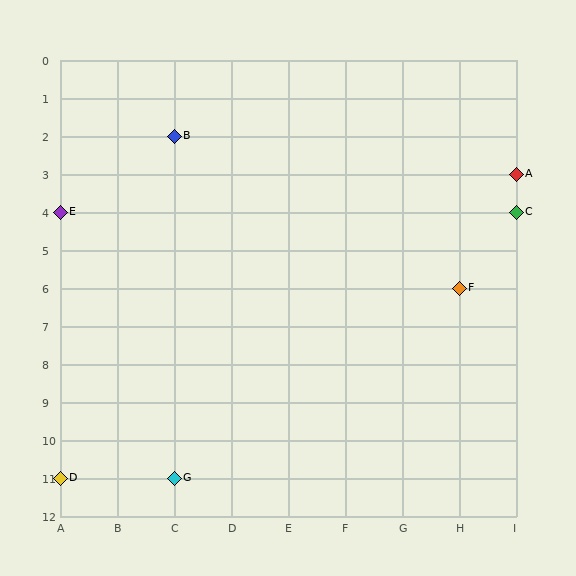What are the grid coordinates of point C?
Point C is at grid coordinates (I, 4).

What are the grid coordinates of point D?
Point D is at grid coordinates (A, 11).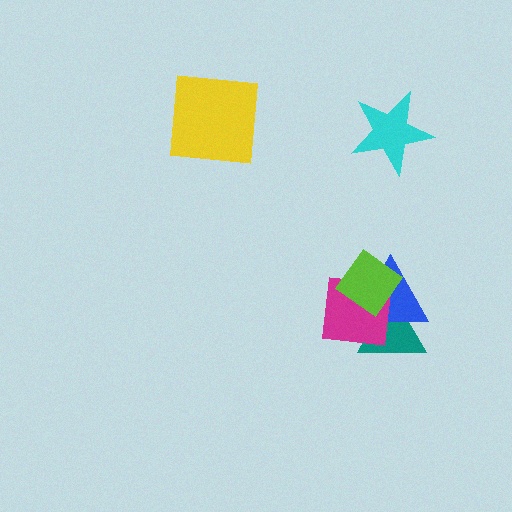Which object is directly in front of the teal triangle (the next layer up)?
The blue triangle is directly in front of the teal triangle.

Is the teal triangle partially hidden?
Yes, it is partially covered by another shape.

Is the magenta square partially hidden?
Yes, it is partially covered by another shape.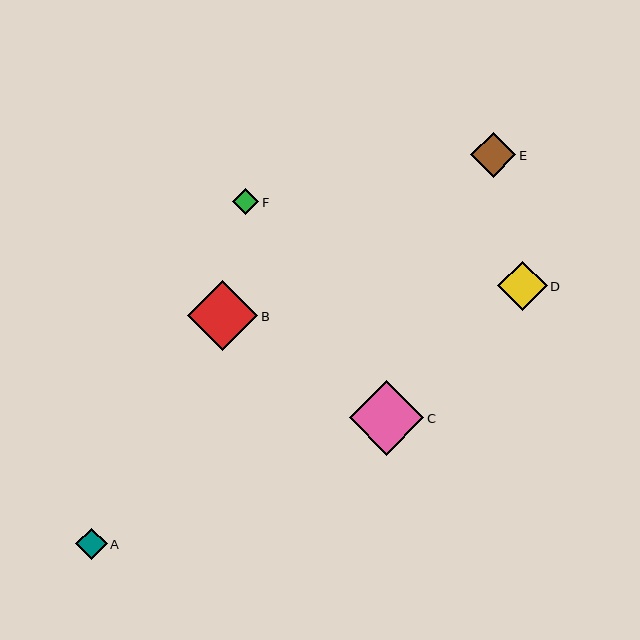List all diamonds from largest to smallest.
From largest to smallest: C, B, D, E, A, F.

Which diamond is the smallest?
Diamond F is the smallest with a size of approximately 26 pixels.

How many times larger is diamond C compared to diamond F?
Diamond C is approximately 2.9 times the size of diamond F.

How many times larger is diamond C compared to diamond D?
Diamond C is approximately 1.5 times the size of diamond D.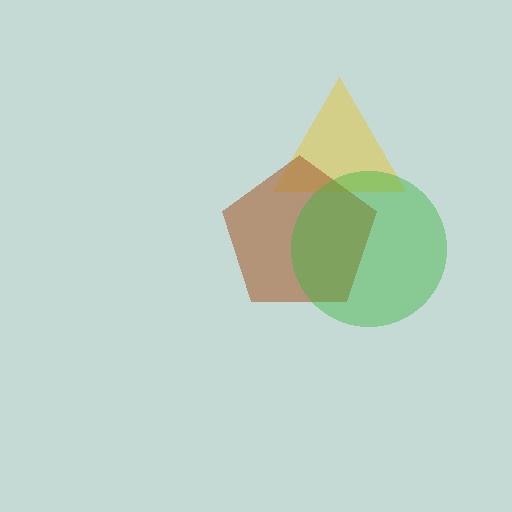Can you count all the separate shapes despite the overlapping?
Yes, there are 3 separate shapes.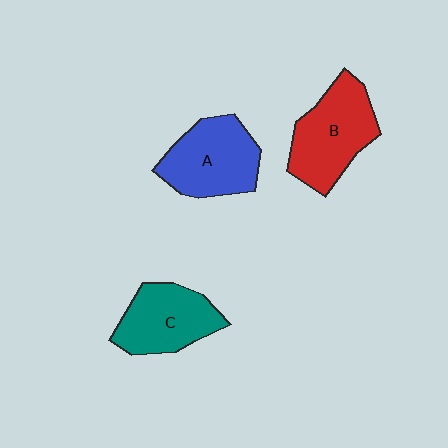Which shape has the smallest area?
Shape C (teal).